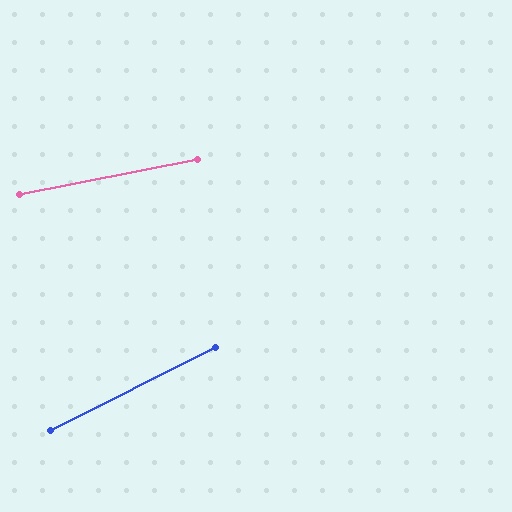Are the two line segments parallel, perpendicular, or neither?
Neither parallel nor perpendicular — they differ by about 16°.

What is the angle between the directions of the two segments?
Approximately 16 degrees.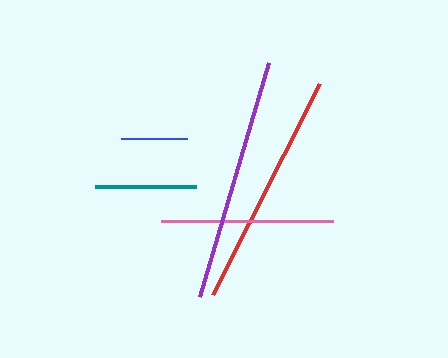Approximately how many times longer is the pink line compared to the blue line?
The pink line is approximately 2.6 times the length of the blue line.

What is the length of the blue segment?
The blue segment is approximately 66 pixels long.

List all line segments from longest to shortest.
From longest to shortest: purple, red, pink, teal, blue.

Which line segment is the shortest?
The blue line is the shortest at approximately 66 pixels.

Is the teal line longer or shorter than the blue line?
The teal line is longer than the blue line.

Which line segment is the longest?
The purple line is the longest at approximately 243 pixels.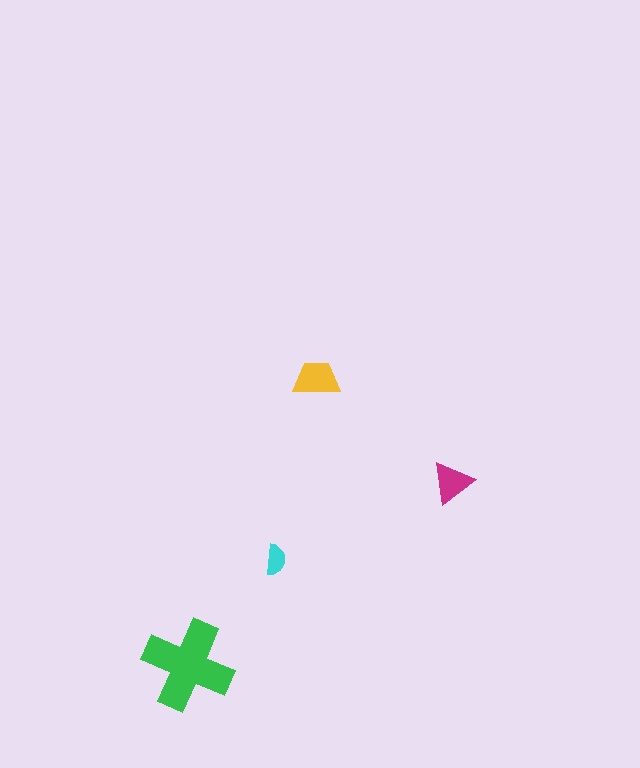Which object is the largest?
The green cross.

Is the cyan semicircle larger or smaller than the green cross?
Smaller.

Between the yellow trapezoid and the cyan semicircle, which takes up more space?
The yellow trapezoid.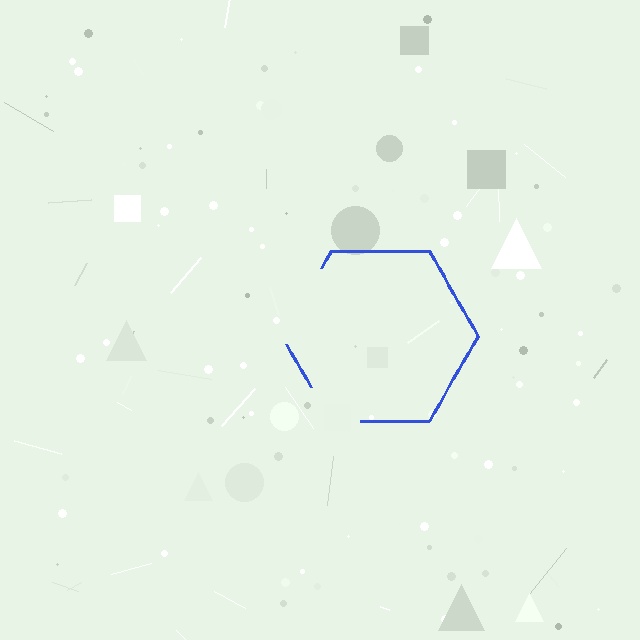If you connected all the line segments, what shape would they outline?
They would outline a hexagon.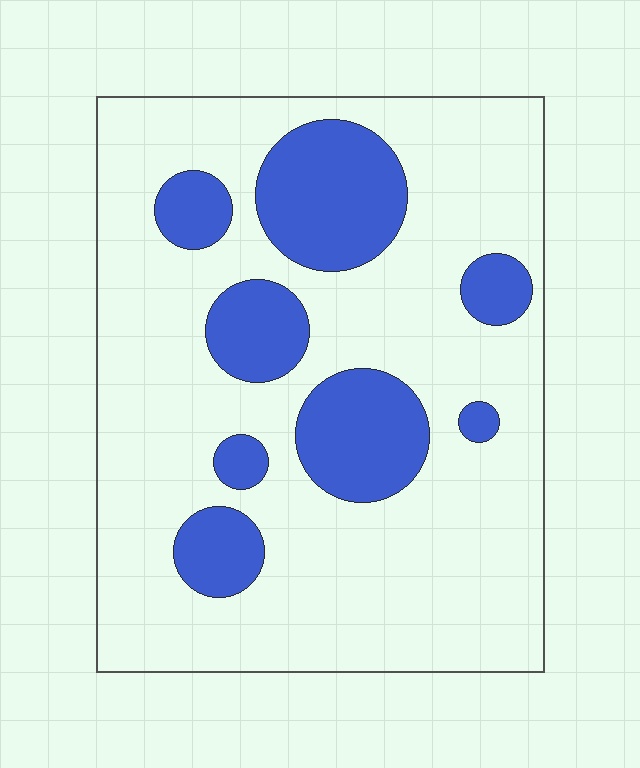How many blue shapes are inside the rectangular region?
8.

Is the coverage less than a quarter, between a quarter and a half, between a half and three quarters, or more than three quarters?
Less than a quarter.